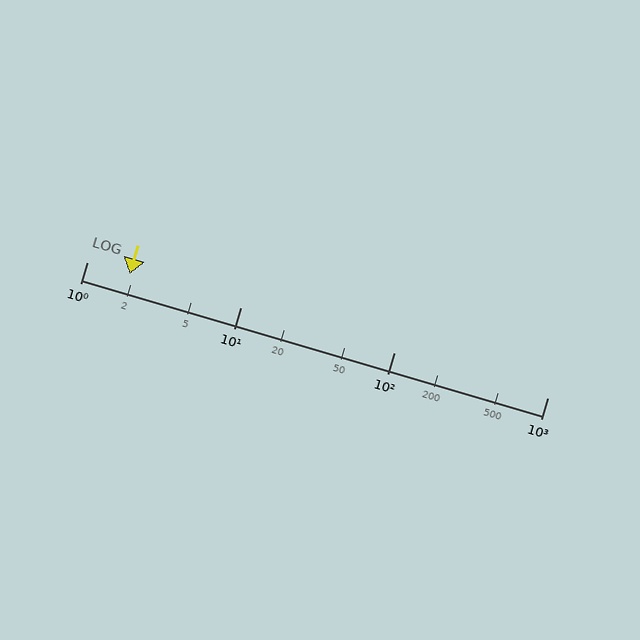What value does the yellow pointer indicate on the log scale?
The pointer indicates approximately 1.9.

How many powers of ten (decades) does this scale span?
The scale spans 3 decades, from 1 to 1000.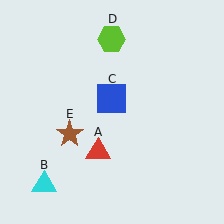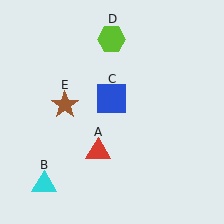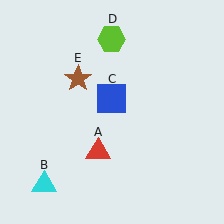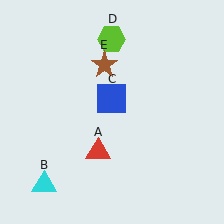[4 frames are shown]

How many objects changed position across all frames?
1 object changed position: brown star (object E).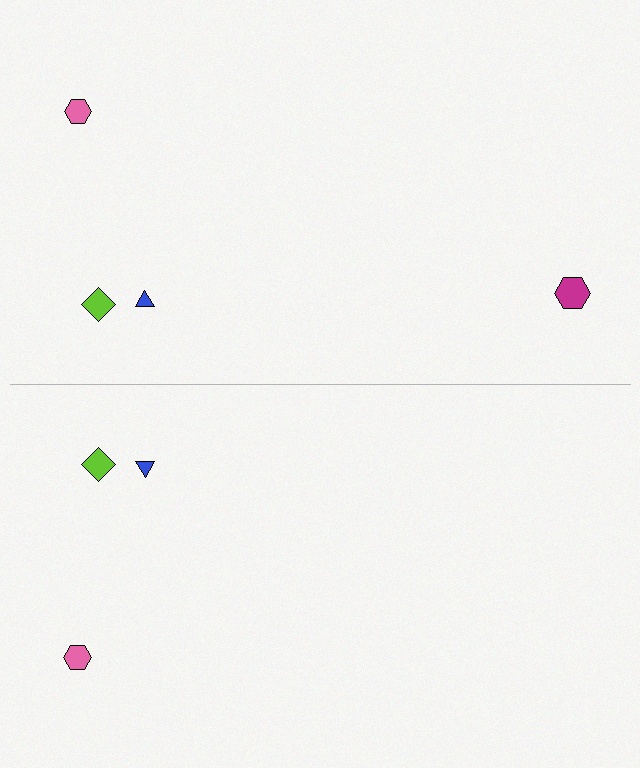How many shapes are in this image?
There are 7 shapes in this image.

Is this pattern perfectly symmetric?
No, the pattern is not perfectly symmetric. A magenta hexagon is missing from the bottom side.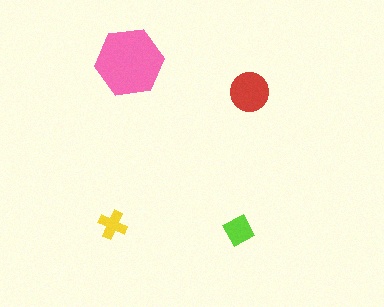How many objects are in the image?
There are 4 objects in the image.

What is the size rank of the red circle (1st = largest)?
2nd.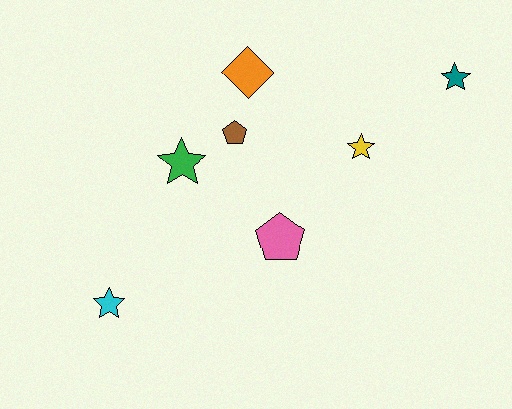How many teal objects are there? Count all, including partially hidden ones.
There is 1 teal object.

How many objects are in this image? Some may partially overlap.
There are 7 objects.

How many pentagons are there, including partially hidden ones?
There are 2 pentagons.